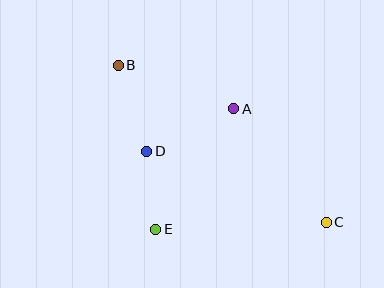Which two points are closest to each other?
Points D and E are closest to each other.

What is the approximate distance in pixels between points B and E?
The distance between B and E is approximately 168 pixels.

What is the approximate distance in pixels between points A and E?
The distance between A and E is approximately 144 pixels.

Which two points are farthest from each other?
Points B and C are farthest from each other.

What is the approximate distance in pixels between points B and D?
The distance between B and D is approximately 91 pixels.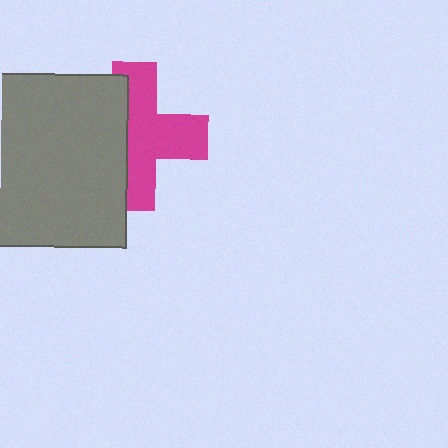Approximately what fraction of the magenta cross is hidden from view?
Roughly 42% of the magenta cross is hidden behind the gray square.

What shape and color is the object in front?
The object in front is a gray square.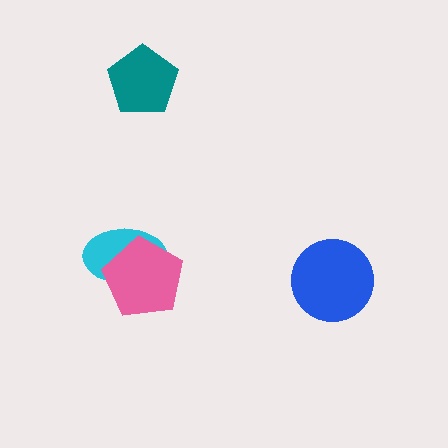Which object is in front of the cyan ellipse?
The pink pentagon is in front of the cyan ellipse.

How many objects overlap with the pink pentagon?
1 object overlaps with the pink pentagon.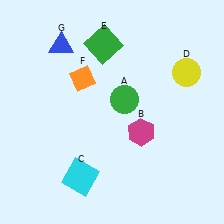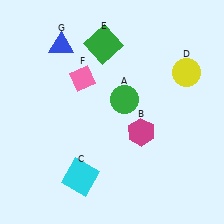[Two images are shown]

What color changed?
The diamond (F) changed from orange in Image 1 to pink in Image 2.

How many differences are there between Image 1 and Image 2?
There is 1 difference between the two images.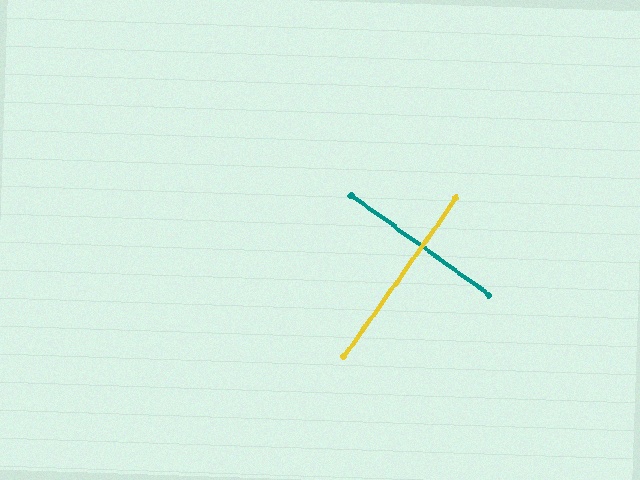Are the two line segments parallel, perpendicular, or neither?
Perpendicular — they meet at approximately 89°.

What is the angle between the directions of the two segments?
Approximately 89 degrees.